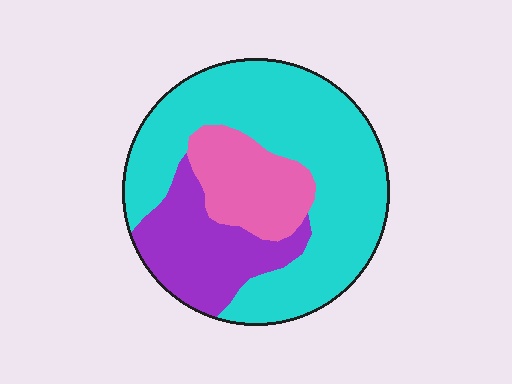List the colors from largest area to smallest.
From largest to smallest: cyan, purple, pink.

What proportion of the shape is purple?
Purple takes up less than a quarter of the shape.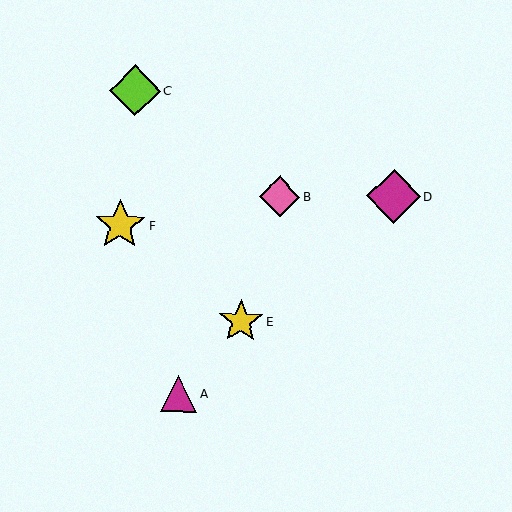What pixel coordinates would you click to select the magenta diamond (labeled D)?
Click at (394, 196) to select the magenta diamond D.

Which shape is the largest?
The magenta diamond (labeled D) is the largest.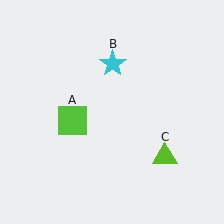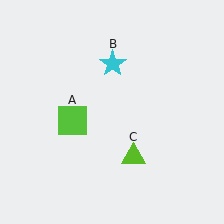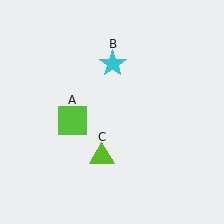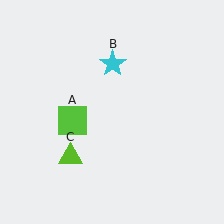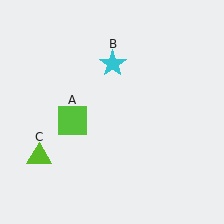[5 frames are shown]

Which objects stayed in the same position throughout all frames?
Lime square (object A) and cyan star (object B) remained stationary.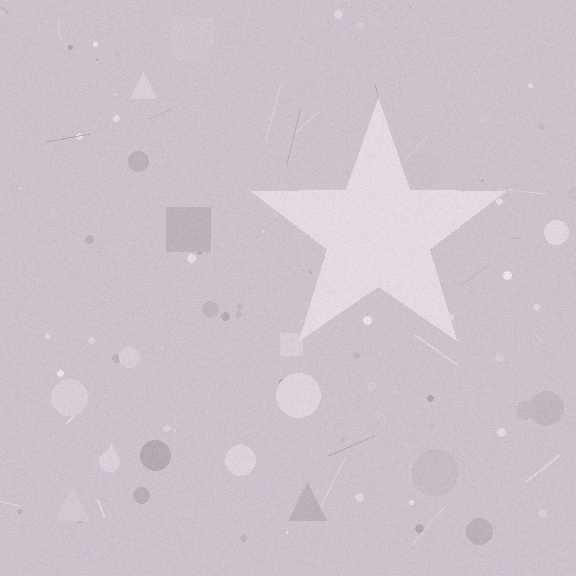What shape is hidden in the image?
A star is hidden in the image.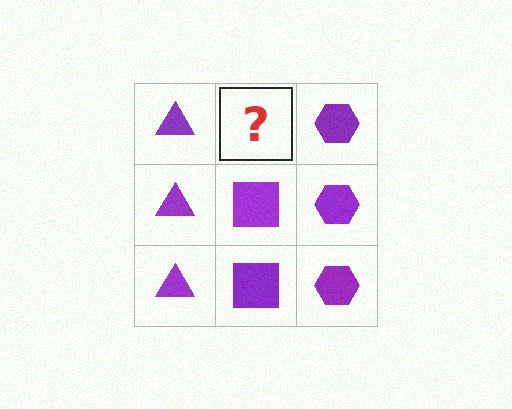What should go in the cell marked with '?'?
The missing cell should contain a purple square.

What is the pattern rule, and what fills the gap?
The rule is that each column has a consistent shape. The gap should be filled with a purple square.